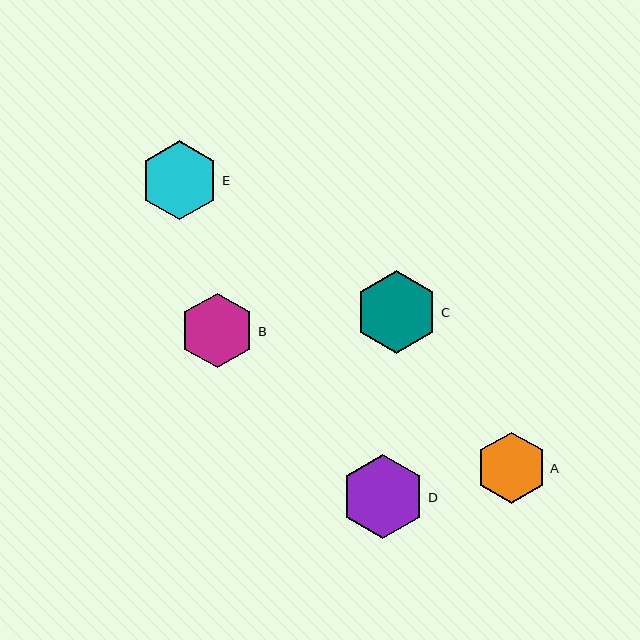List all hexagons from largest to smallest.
From largest to smallest: D, C, E, B, A.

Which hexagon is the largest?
Hexagon D is the largest with a size of approximately 84 pixels.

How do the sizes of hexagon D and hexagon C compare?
Hexagon D and hexagon C are approximately the same size.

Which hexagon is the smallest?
Hexagon A is the smallest with a size of approximately 71 pixels.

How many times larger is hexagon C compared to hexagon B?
Hexagon C is approximately 1.1 times the size of hexagon B.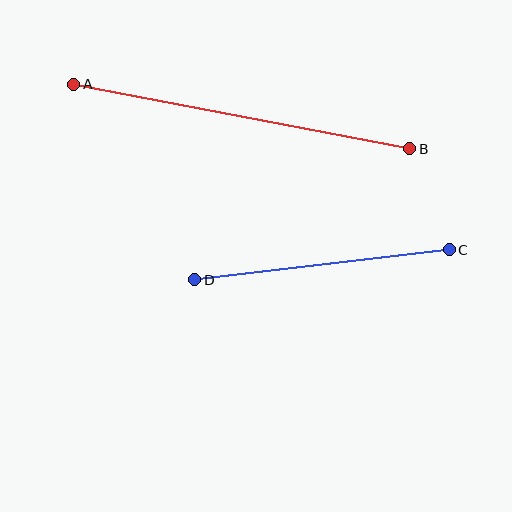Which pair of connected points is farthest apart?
Points A and B are farthest apart.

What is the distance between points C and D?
The distance is approximately 257 pixels.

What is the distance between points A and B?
The distance is approximately 342 pixels.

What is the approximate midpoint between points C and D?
The midpoint is at approximately (322, 265) pixels.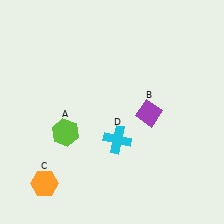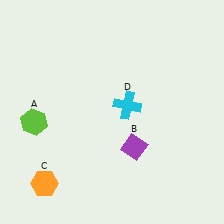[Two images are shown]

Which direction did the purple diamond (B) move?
The purple diamond (B) moved down.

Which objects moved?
The objects that moved are: the lime hexagon (A), the purple diamond (B), the cyan cross (D).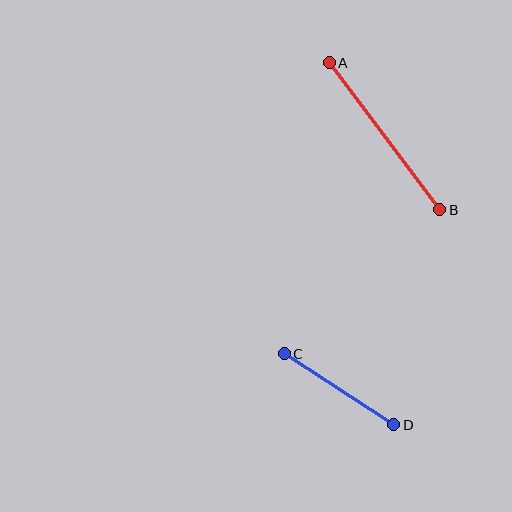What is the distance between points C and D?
The distance is approximately 131 pixels.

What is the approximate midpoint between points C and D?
The midpoint is at approximately (339, 389) pixels.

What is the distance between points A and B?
The distance is approximately 184 pixels.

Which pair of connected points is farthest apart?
Points A and B are farthest apart.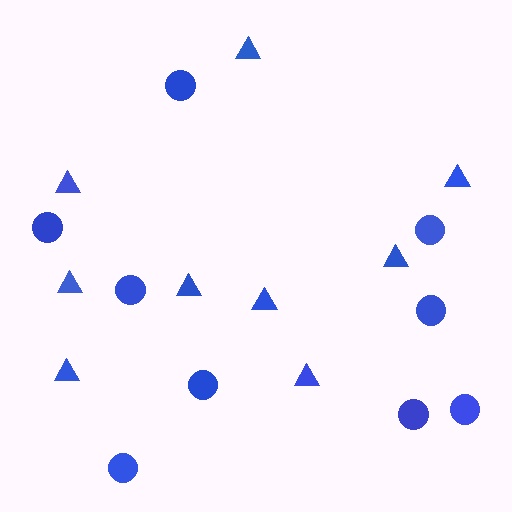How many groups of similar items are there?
There are 2 groups: one group of circles (9) and one group of triangles (9).